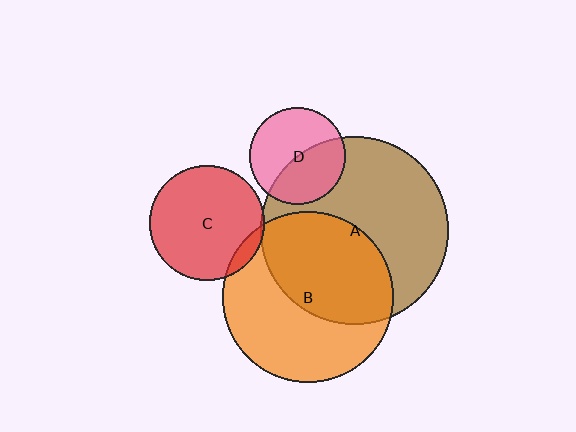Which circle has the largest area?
Circle A (brown).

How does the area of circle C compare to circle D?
Approximately 1.4 times.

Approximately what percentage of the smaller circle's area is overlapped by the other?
Approximately 50%.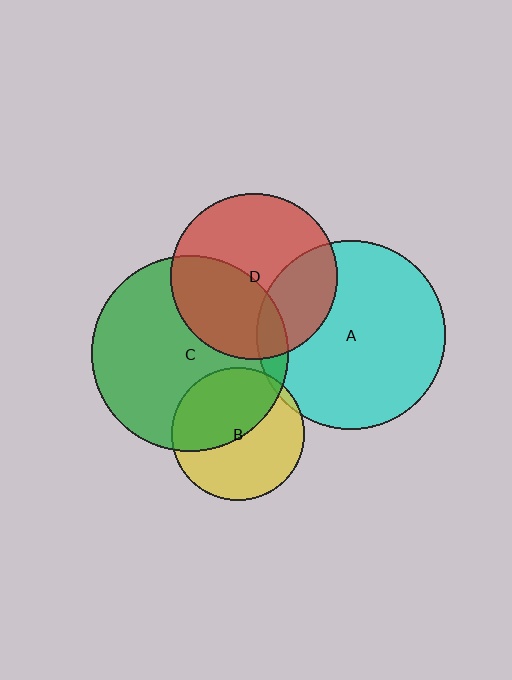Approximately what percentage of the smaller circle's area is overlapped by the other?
Approximately 5%.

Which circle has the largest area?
Circle C (green).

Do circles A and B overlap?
Yes.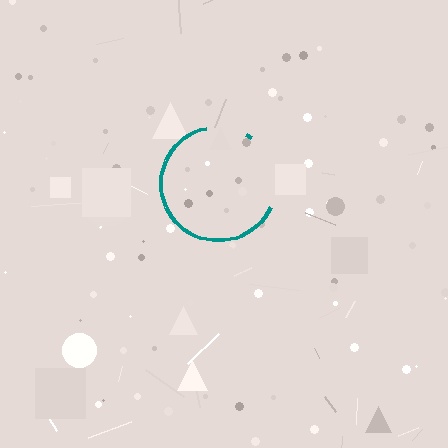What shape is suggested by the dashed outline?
The dashed outline suggests a circle.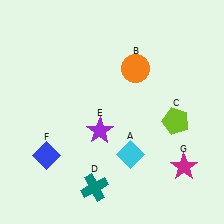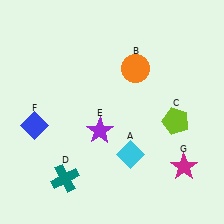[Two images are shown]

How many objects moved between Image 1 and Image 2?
2 objects moved between the two images.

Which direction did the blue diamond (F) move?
The blue diamond (F) moved up.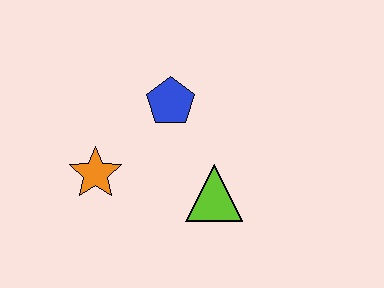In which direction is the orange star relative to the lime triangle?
The orange star is to the left of the lime triangle.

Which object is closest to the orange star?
The blue pentagon is closest to the orange star.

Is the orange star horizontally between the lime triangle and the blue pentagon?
No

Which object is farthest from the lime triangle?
The orange star is farthest from the lime triangle.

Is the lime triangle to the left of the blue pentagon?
No